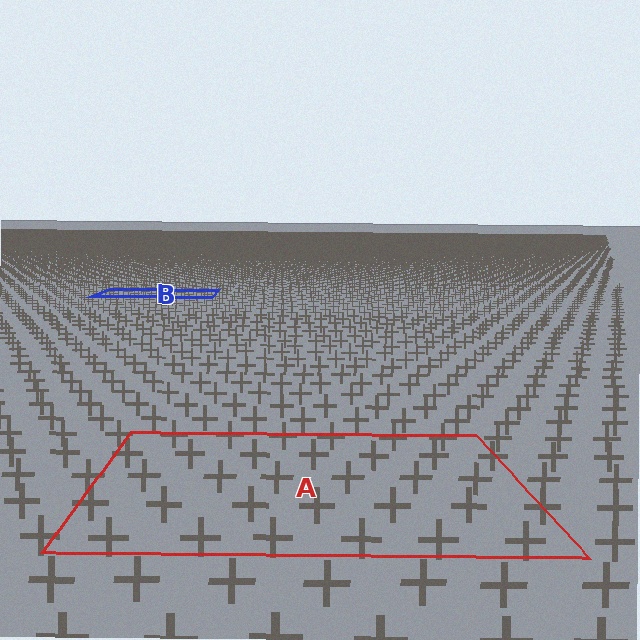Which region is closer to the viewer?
Region A is closer. The texture elements there are larger and more spread out.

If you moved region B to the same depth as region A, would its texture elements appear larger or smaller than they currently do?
They would appear larger. At a closer depth, the same texture elements are projected at a bigger on-screen size.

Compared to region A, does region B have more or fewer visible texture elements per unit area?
Region B has more texture elements per unit area — they are packed more densely because it is farther away.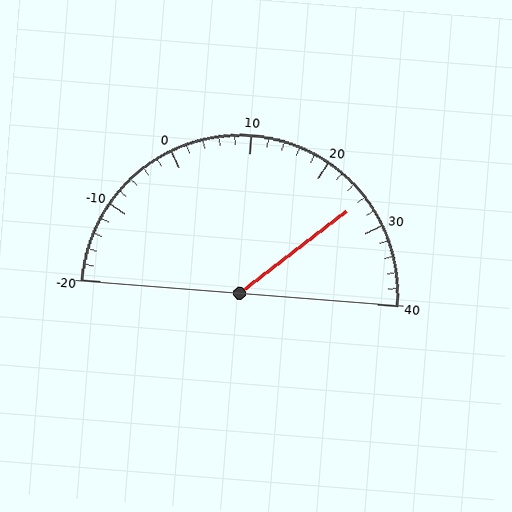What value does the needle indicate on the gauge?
The needle indicates approximately 26.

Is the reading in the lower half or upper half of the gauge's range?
The reading is in the upper half of the range (-20 to 40).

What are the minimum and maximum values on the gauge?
The gauge ranges from -20 to 40.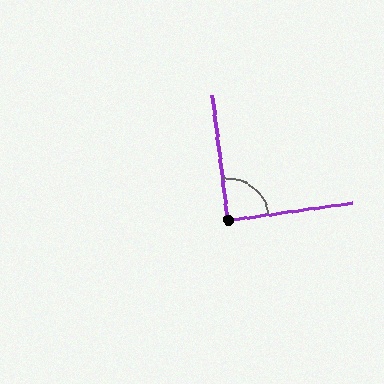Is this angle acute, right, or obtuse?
It is approximately a right angle.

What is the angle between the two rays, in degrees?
Approximately 89 degrees.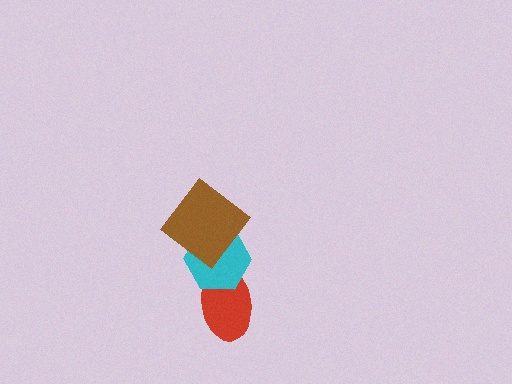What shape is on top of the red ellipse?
The cyan hexagon is on top of the red ellipse.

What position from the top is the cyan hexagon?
The cyan hexagon is 2nd from the top.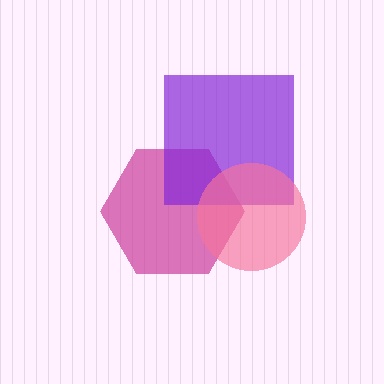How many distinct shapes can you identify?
There are 3 distinct shapes: a magenta hexagon, a purple square, a pink circle.